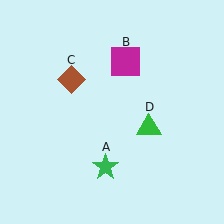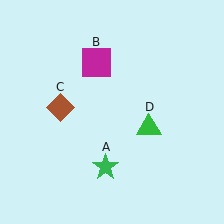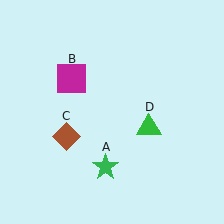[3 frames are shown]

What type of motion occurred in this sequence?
The magenta square (object B), brown diamond (object C) rotated counterclockwise around the center of the scene.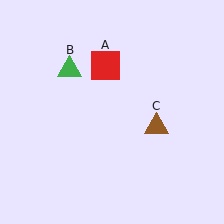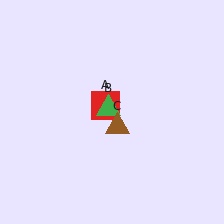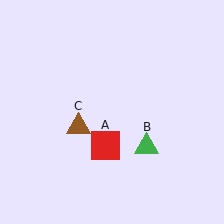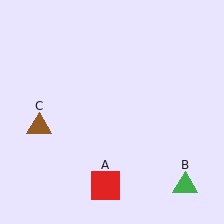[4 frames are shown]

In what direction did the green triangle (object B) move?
The green triangle (object B) moved down and to the right.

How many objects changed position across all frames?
3 objects changed position: red square (object A), green triangle (object B), brown triangle (object C).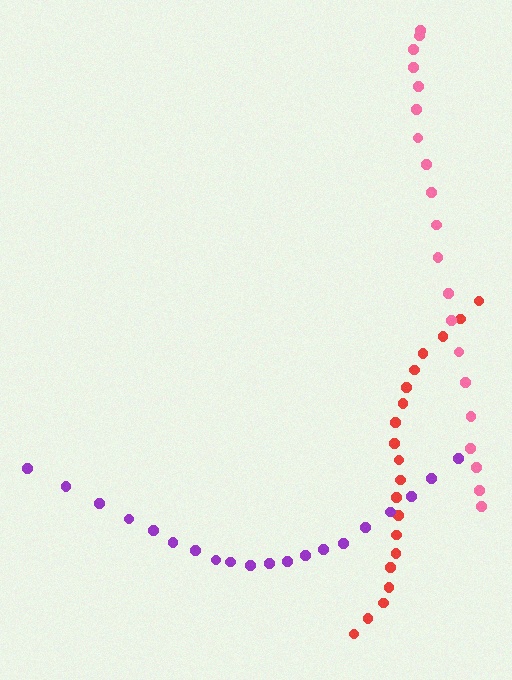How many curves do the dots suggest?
There are 3 distinct paths.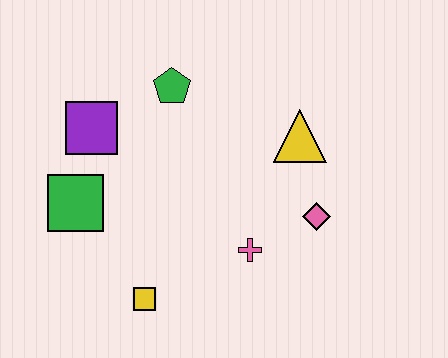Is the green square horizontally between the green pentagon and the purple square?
No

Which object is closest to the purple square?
The green square is closest to the purple square.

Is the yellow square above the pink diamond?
No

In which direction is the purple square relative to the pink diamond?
The purple square is to the left of the pink diamond.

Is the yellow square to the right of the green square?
Yes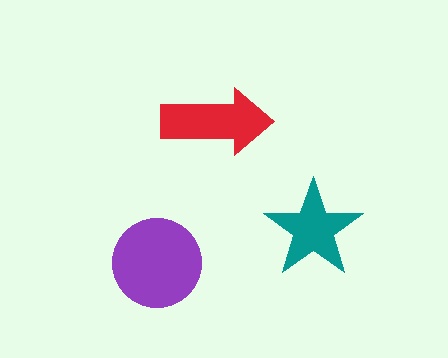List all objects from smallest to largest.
The teal star, the red arrow, the purple circle.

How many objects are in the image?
There are 3 objects in the image.